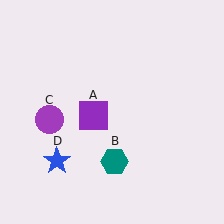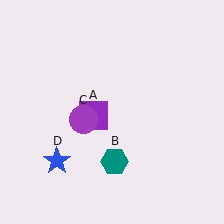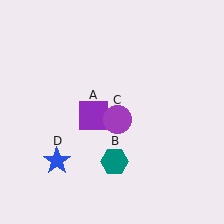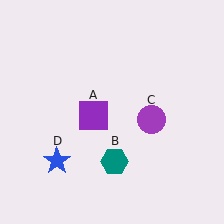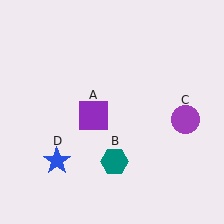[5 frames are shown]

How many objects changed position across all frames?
1 object changed position: purple circle (object C).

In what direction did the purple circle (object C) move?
The purple circle (object C) moved right.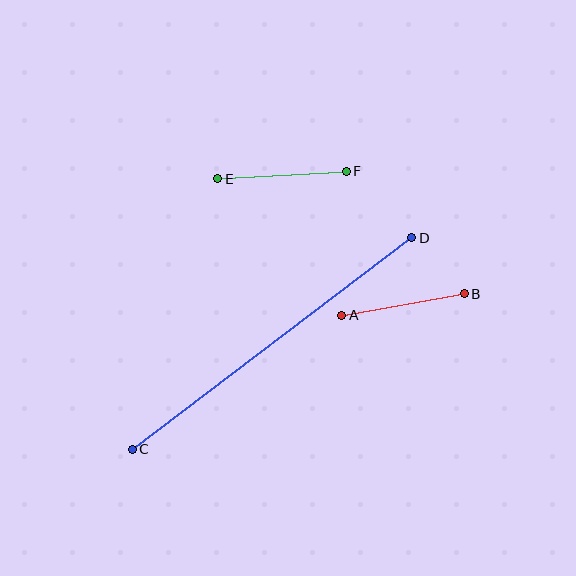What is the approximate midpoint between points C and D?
The midpoint is at approximately (272, 343) pixels.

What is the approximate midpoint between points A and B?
The midpoint is at approximately (403, 305) pixels.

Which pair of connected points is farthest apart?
Points C and D are farthest apart.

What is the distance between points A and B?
The distance is approximately 124 pixels.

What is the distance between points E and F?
The distance is approximately 129 pixels.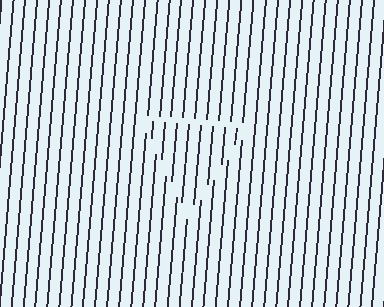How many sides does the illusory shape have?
3 sides — the line-ends trace a triangle.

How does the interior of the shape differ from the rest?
The interior of the shape contains the same grating, shifted by half a period — the contour is defined by the phase discontinuity where line-ends from the inner and outer gratings abut.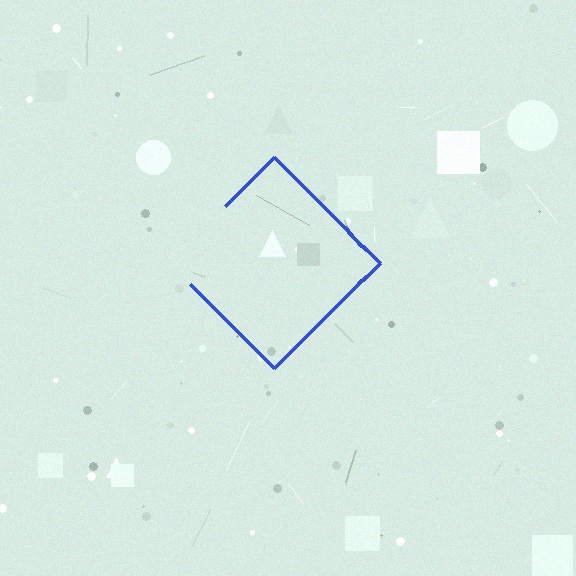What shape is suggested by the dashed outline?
The dashed outline suggests a diamond.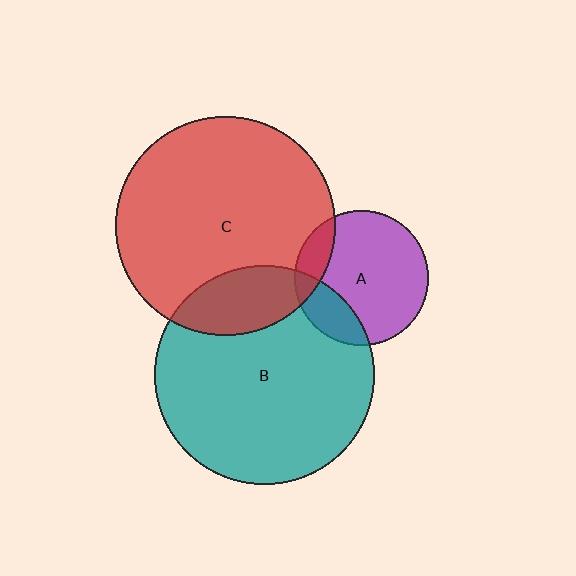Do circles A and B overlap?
Yes.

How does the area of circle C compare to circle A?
Approximately 2.7 times.